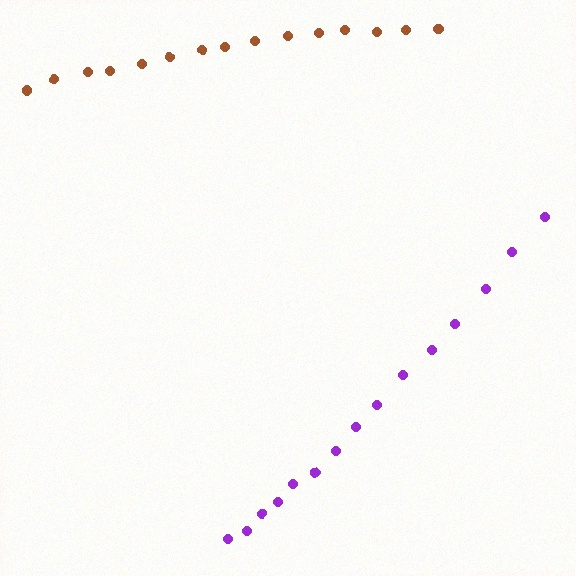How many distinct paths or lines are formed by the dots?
There are 2 distinct paths.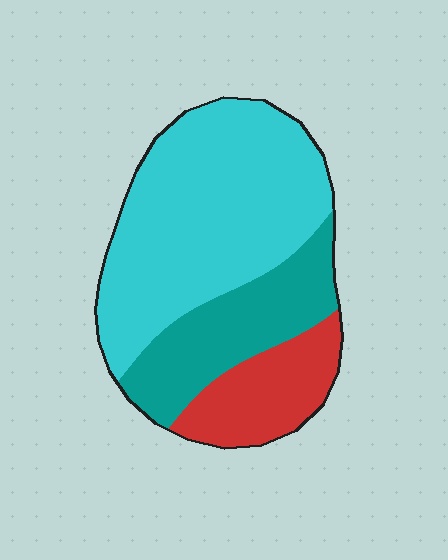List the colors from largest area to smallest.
From largest to smallest: cyan, teal, red.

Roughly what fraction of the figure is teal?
Teal covers around 25% of the figure.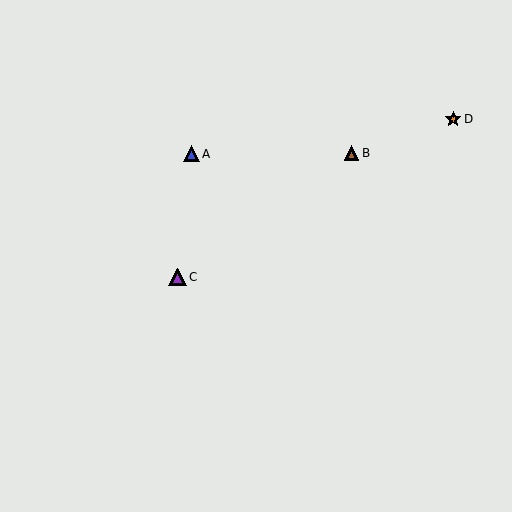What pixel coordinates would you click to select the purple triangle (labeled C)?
Click at (177, 277) to select the purple triangle C.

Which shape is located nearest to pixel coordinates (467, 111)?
The orange star (labeled D) at (453, 119) is nearest to that location.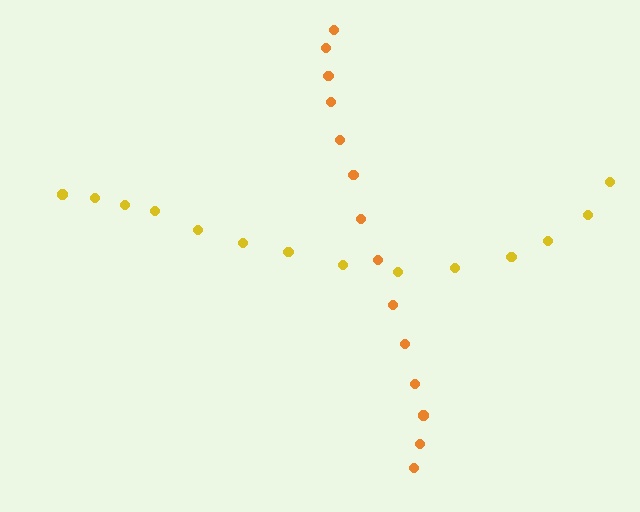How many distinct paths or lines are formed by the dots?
There are 2 distinct paths.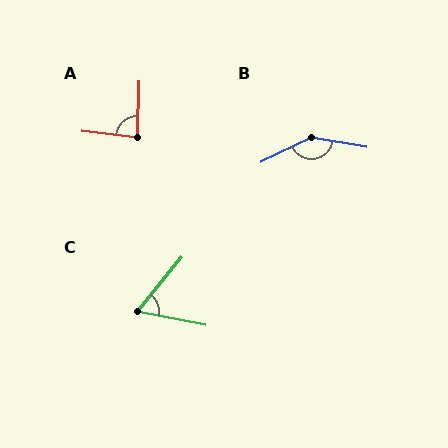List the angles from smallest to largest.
C (62°), A (85°), B (145°).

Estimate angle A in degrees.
Approximately 85 degrees.